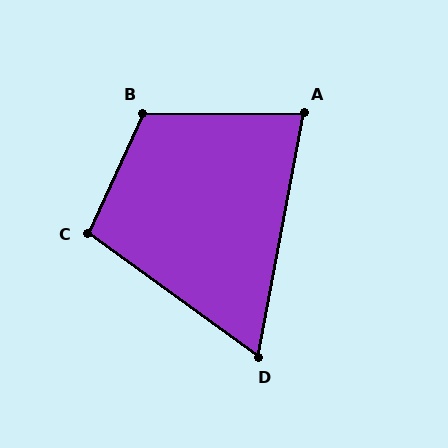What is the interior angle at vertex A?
Approximately 79 degrees (acute).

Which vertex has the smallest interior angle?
D, at approximately 65 degrees.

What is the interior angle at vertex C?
Approximately 101 degrees (obtuse).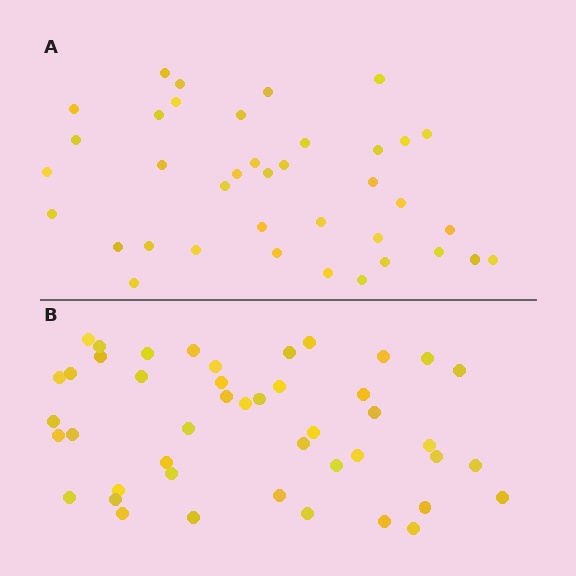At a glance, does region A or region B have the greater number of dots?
Region B (the bottom region) has more dots.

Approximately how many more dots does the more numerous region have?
Region B has roughly 8 or so more dots than region A.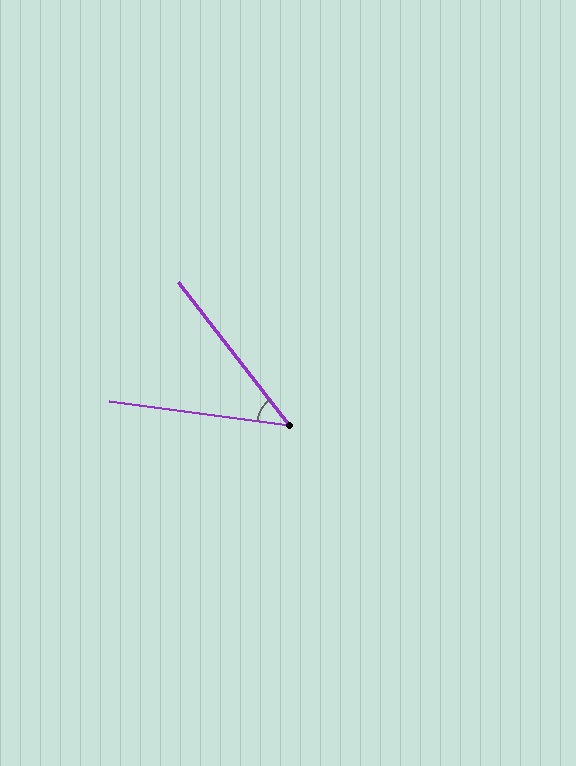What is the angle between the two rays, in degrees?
Approximately 44 degrees.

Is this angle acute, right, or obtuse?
It is acute.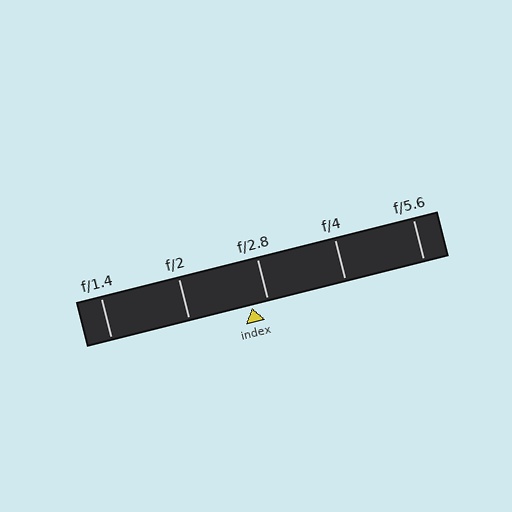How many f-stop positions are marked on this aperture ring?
There are 5 f-stop positions marked.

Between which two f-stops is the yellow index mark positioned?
The index mark is between f/2 and f/2.8.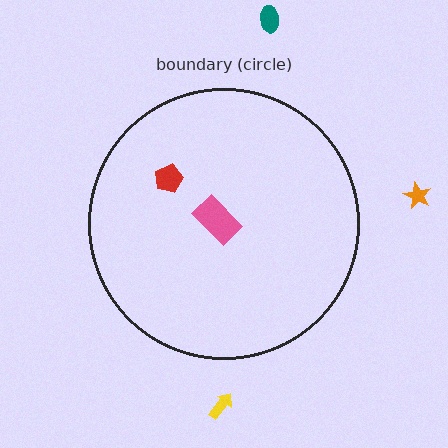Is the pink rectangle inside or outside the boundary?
Inside.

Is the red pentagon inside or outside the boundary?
Inside.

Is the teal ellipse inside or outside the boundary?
Outside.